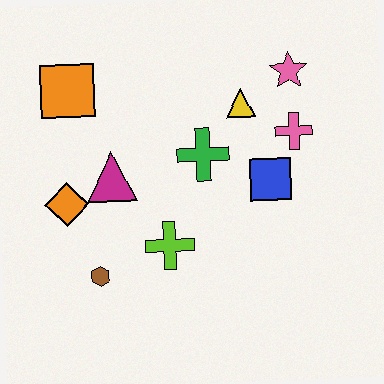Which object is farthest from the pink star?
The brown hexagon is farthest from the pink star.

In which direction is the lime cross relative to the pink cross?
The lime cross is to the left of the pink cross.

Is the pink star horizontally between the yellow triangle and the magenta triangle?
No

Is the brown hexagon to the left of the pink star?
Yes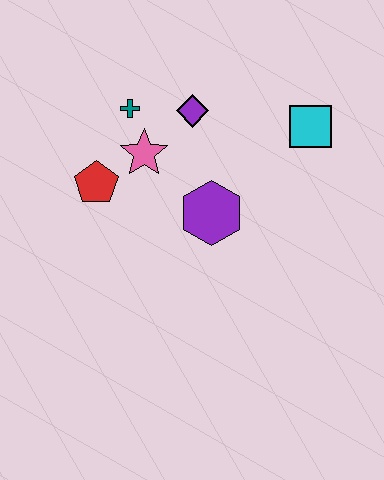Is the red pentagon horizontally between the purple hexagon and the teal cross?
No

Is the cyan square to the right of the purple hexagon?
Yes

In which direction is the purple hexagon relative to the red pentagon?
The purple hexagon is to the right of the red pentagon.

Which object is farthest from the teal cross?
The cyan square is farthest from the teal cross.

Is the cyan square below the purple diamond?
Yes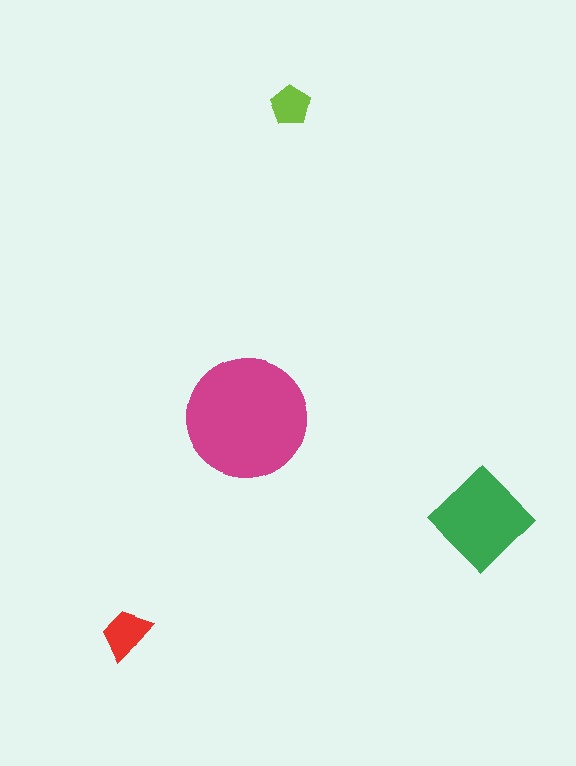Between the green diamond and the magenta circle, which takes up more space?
The magenta circle.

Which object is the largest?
The magenta circle.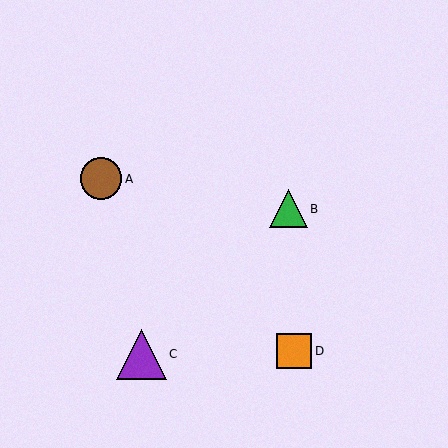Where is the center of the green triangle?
The center of the green triangle is at (289, 209).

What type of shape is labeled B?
Shape B is a green triangle.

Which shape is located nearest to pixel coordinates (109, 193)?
The brown circle (labeled A) at (101, 178) is nearest to that location.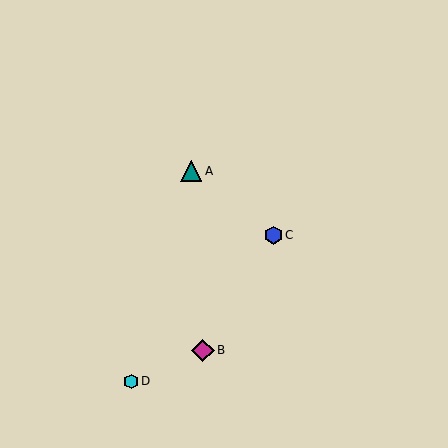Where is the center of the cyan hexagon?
The center of the cyan hexagon is at (131, 381).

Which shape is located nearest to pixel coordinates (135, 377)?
The cyan hexagon (labeled D) at (131, 381) is nearest to that location.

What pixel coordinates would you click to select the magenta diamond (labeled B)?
Click at (203, 350) to select the magenta diamond B.